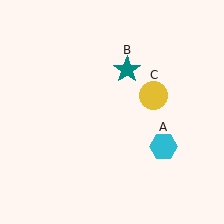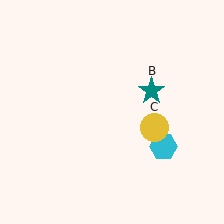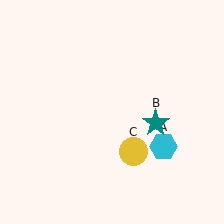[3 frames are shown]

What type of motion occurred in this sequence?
The teal star (object B), yellow circle (object C) rotated clockwise around the center of the scene.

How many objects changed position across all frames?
2 objects changed position: teal star (object B), yellow circle (object C).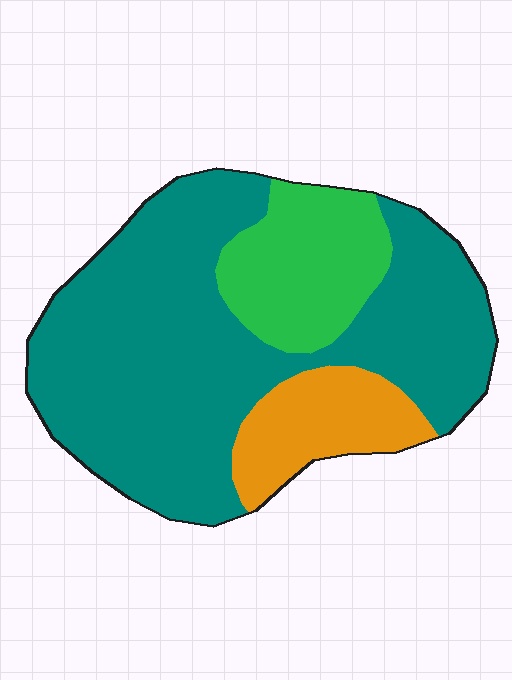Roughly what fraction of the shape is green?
Green covers around 20% of the shape.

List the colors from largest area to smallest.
From largest to smallest: teal, green, orange.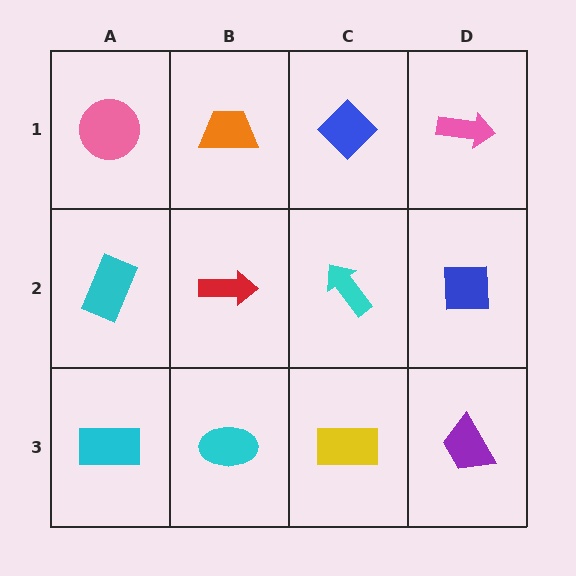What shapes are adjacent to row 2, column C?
A blue diamond (row 1, column C), a yellow rectangle (row 3, column C), a red arrow (row 2, column B), a blue square (row 2, column D).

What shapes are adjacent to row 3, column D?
A blue square (row 2, column D), a yellow rectangle (row 3, column C).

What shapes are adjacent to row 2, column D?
A pink arrow (row 1, column D), a purple trapezoid (row 3, column D), a cyan arrow (row 2, column C).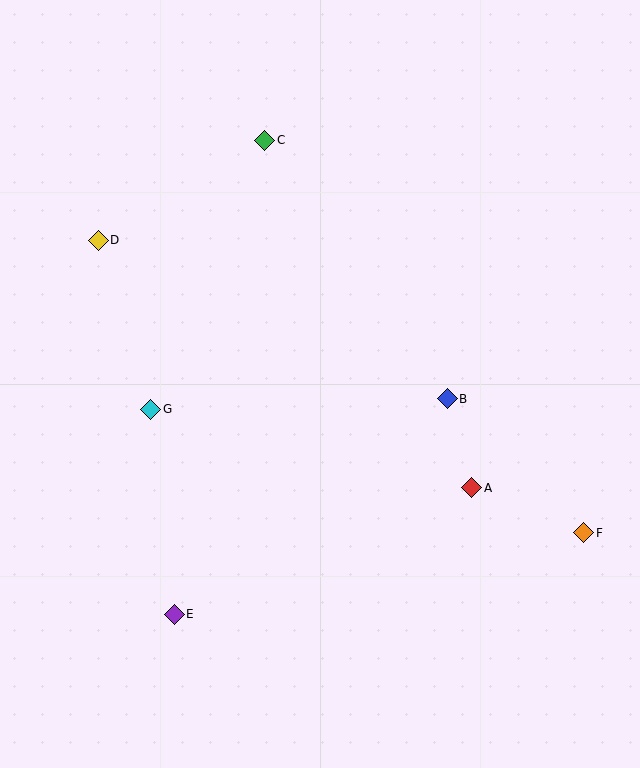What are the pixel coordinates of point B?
Point B is at (447, 399).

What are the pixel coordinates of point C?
Point C is at (265, 140).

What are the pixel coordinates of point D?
Point D is at (98, 240).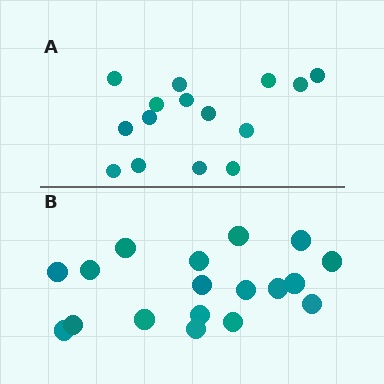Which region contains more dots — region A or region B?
Region B (the bottom region) has more dots.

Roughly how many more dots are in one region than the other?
Region B has just a few more — roughly 2 or 3 more dots than region A.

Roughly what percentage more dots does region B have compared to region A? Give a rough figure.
About 20% more.